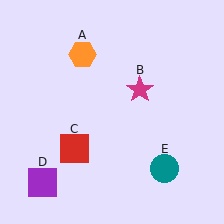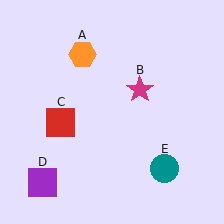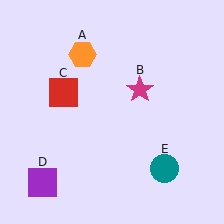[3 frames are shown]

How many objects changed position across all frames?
1 object changed position: red square (object C).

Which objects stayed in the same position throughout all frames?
Orange hexagon (object A) and magenta star (object B) and purple square (object D) and teal circle (object E) remained stationary.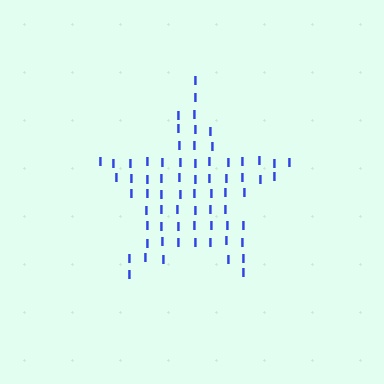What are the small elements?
The small elements are letter I's.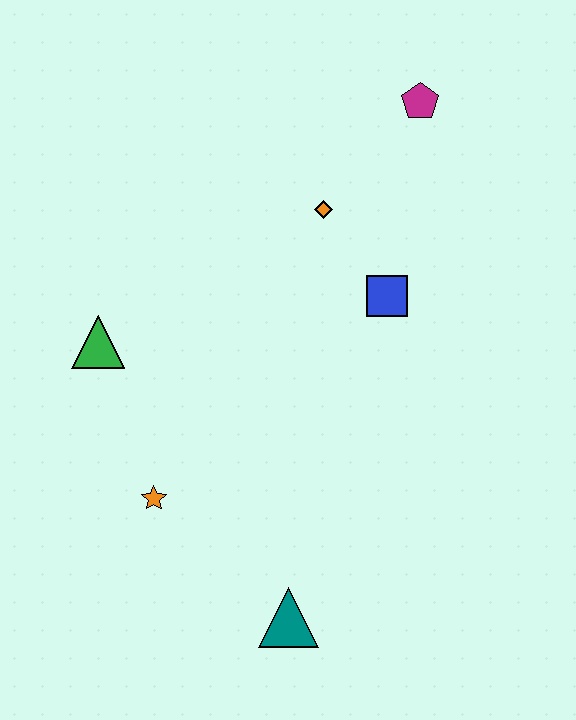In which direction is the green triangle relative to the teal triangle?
The green triangle is above the teal triangle.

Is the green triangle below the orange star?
No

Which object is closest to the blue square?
The orange diamond is closest to the blue square.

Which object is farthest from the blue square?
The teal triangle is farthest from the blue square.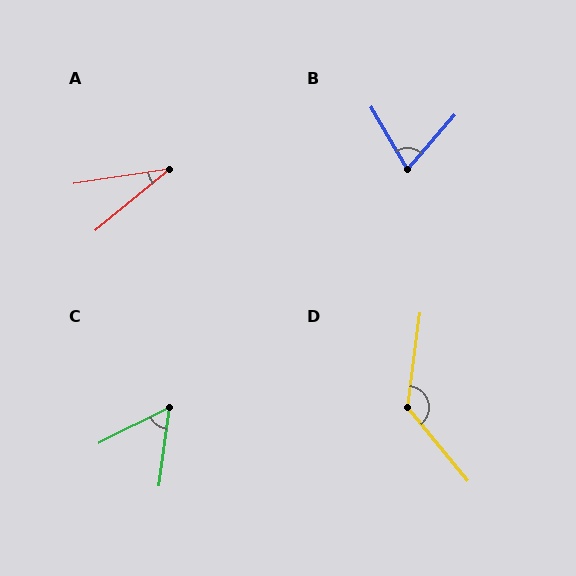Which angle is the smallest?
A, at approximately 31 degrees.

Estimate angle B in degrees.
Approximately 71 degrees.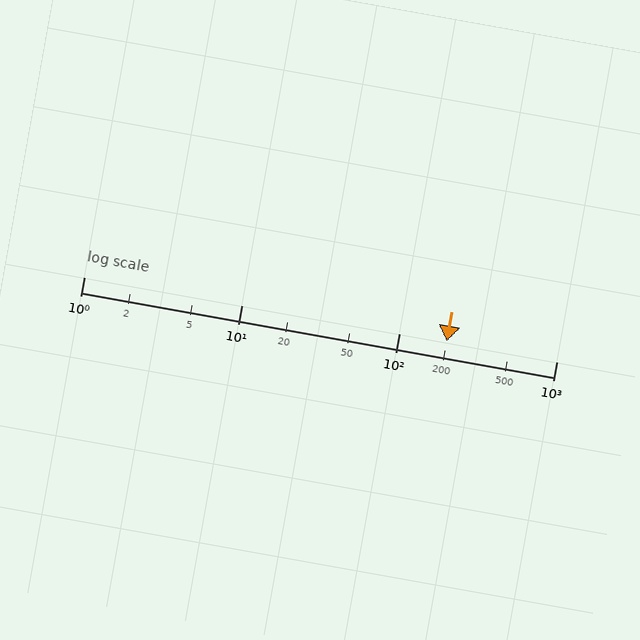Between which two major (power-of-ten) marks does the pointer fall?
The pointer is between 100 and 1000.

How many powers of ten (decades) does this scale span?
The scale spans 3 decades, from 1 to 1000.